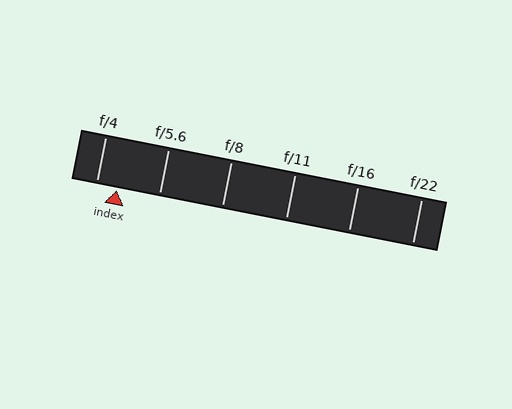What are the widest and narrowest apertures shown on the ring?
The widest aperture shown is f/4 and the narrowest is f/22.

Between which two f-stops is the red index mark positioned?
The index mark is between f/4 and f/5.6.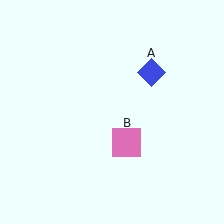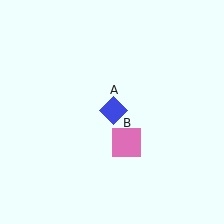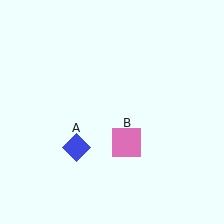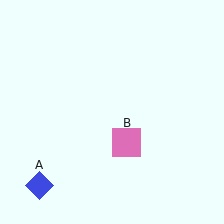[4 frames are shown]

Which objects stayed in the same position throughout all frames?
Pink square (object B) remained stationary.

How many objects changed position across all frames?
1 object changed position: blue diamond (object A).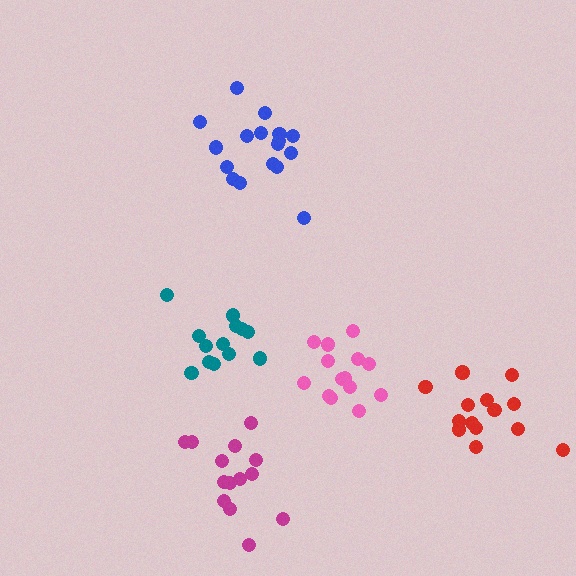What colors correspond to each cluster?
The clusters are colored: red, blue, magenta, pink, teal.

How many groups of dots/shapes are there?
There are 5 groups.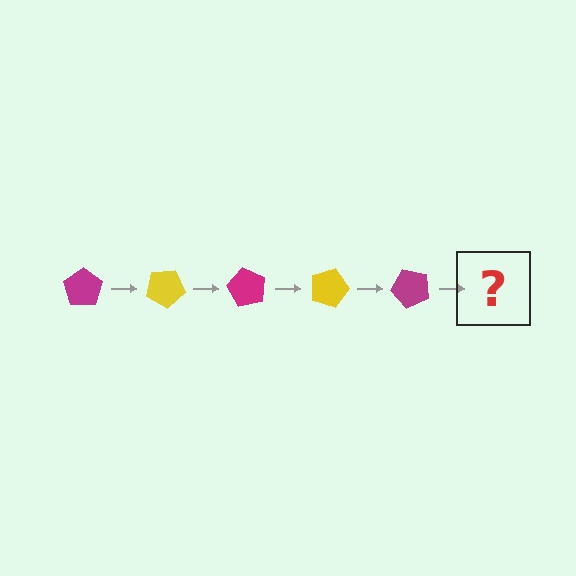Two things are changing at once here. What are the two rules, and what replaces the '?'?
The two rules are that it rotates 30 degrees each step and the color cycles through magenta and yellow. The '?' should be a yellow pentagon, rotated 150 degrees from the start.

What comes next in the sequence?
The next element should be a yellow pentagon, rotated 150 degrees from the start.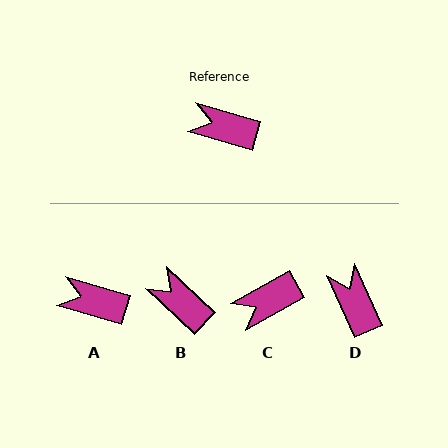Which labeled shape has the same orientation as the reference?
A.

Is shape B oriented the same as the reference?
No, it is off by about 27 degrees.